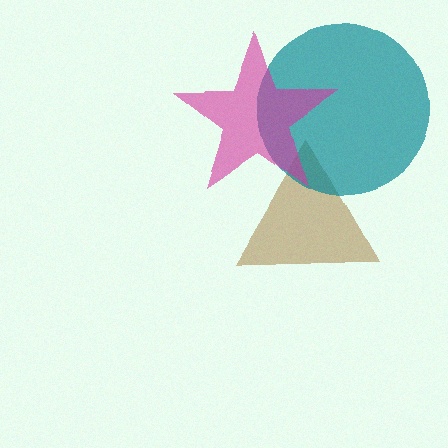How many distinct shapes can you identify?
There are 3 distinct shapes: a brown triangle, a teal circle, a magenta star.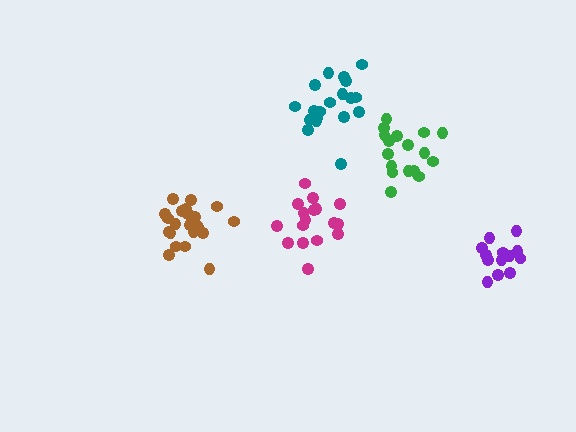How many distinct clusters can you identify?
There are 5 distinct clusters.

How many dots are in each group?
Group 1: 21 dots, Group 2: 17 dots, Group 3: 17 dots, Group 4: 15 dots, Group 5: 20 dots (90 total).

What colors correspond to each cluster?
The clusters are colored: brown, green, magenta, purple, teal.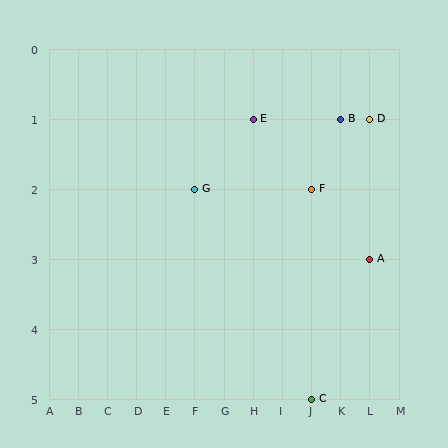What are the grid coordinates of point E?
Point E is at grid coordinates (H, 1).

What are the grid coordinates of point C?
Point C is at grid coordinates (J, 5).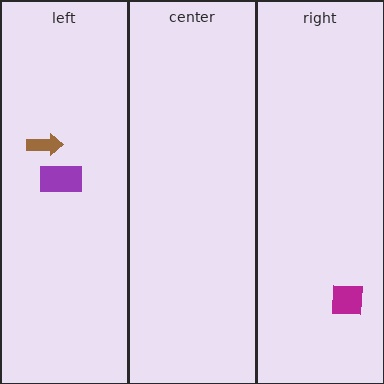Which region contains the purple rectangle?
The left region.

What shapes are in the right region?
The magenta square.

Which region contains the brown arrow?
The left region.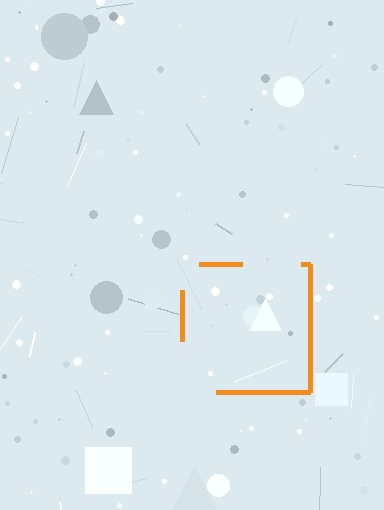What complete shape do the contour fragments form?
The contour fragments form a square.